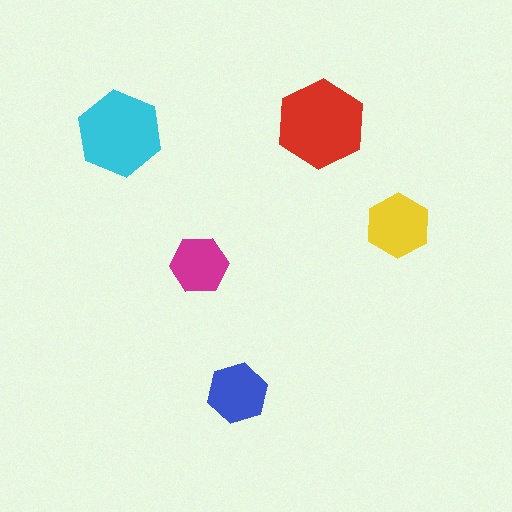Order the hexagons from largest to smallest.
the red one, the cyan one, the yellow one, the blue one, the magenta one.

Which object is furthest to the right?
The yellow hexagon is rightmost.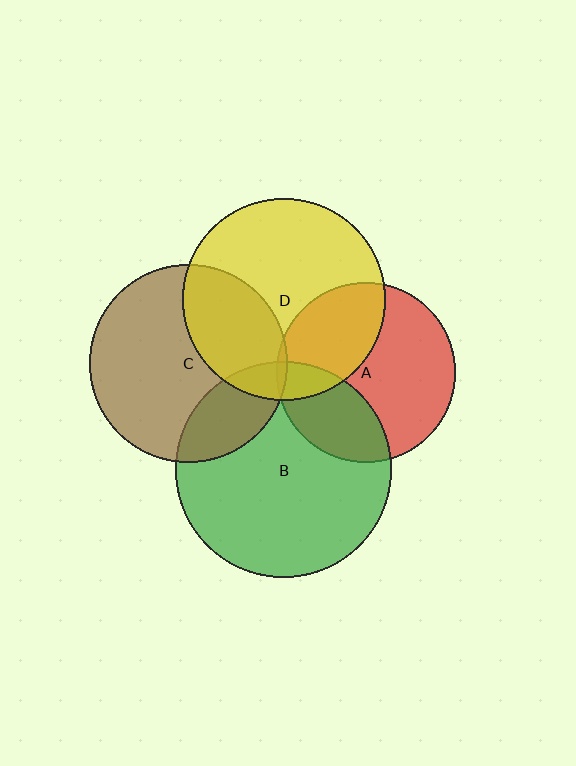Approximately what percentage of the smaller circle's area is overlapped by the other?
Approximately 30%.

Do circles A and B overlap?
Yes.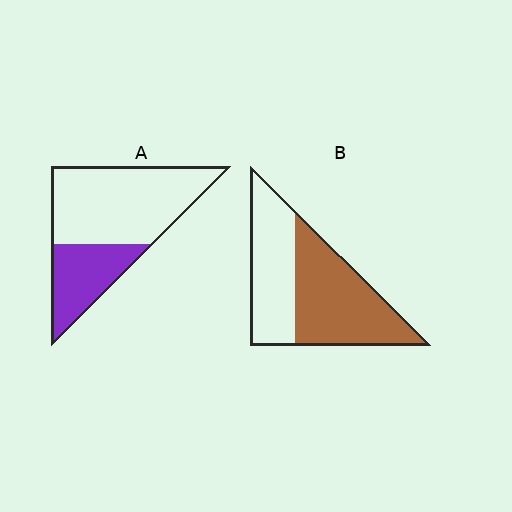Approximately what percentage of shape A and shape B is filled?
A is approximately 30% and B is approximately 55%.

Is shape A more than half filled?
No.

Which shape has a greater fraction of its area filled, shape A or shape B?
Shape B.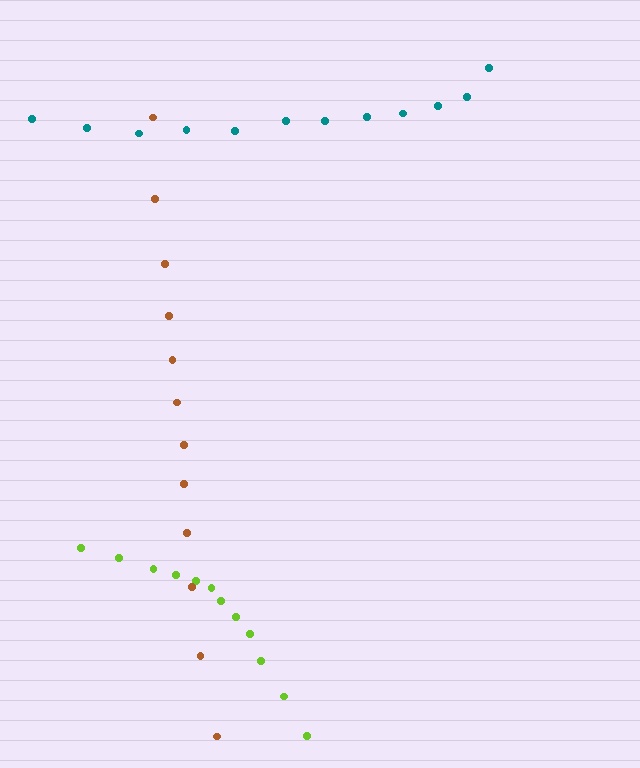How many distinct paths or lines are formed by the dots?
There are 3 distinct paths.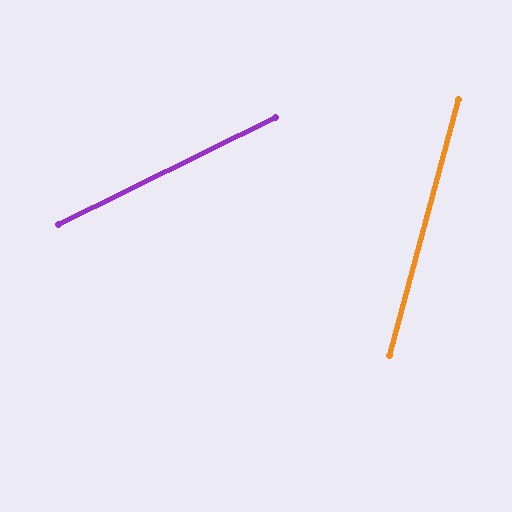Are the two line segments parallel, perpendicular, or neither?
Neither parallel nor perpendicular — they differ by about 49°.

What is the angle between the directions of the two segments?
Approximately 49 degrees.